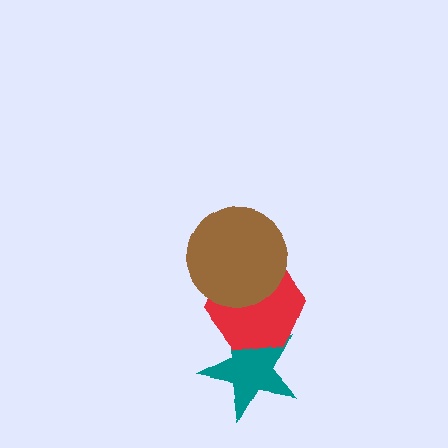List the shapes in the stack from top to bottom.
From top to bottom: the brown circle, the red hexagon, the teal star.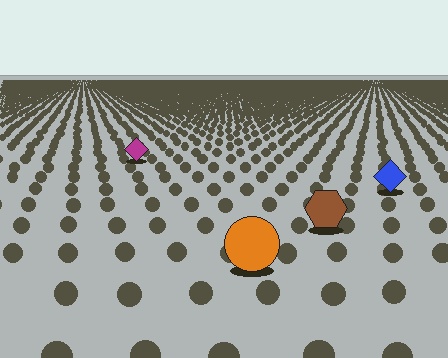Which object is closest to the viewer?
The orange circle is closest. The texture marks near it are larger and more spread out.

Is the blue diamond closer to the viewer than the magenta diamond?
Yes. The blue diamond is closer — you can tell from the texture gradient: the ground texture is coarser near it.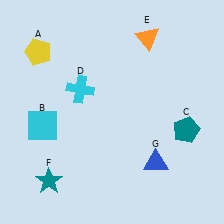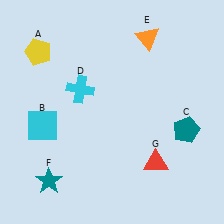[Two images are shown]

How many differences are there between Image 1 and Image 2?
There is 1 difference between the two images.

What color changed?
The triangle (G) changed from blue in Image 1 to red in Image 2.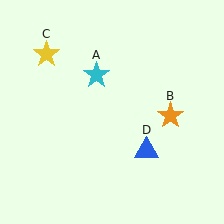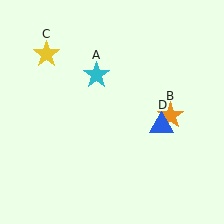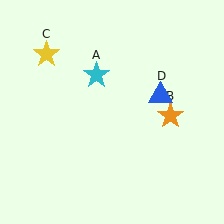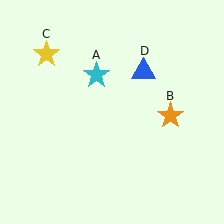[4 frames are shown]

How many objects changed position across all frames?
1 object changed position: blue triangle (object D).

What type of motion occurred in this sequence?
The blue triangle (object D) rotated counterclockwise around the center of the scene.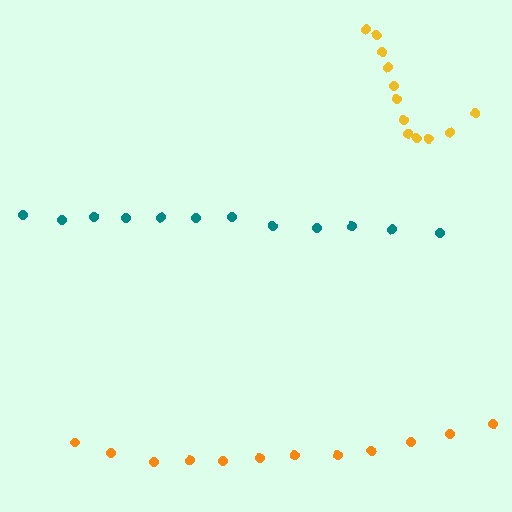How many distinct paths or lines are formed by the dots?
There are 3 distinct paths.